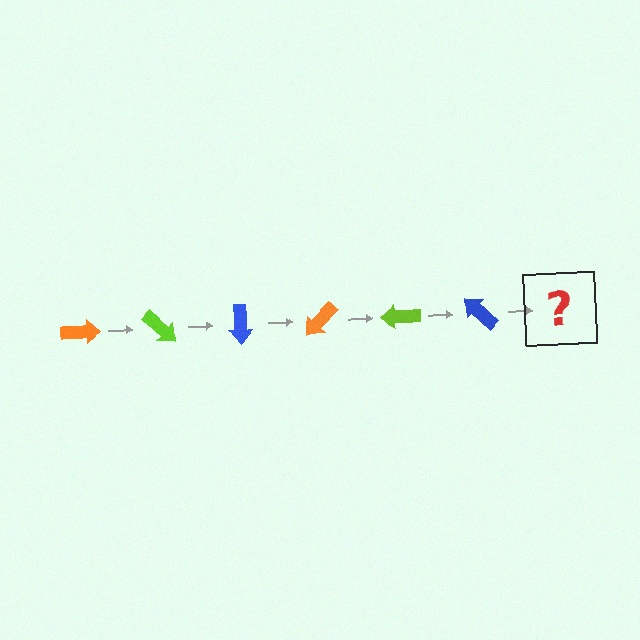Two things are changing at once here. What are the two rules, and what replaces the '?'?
The two rules are that it rotates 45 degrees each step and the color cycles through orange, lime, and blue. The '?' should be an orange arrow, rotated 270 degrees from the start.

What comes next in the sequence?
The next element should be an orange arrow, rotated 270 degrees from the start.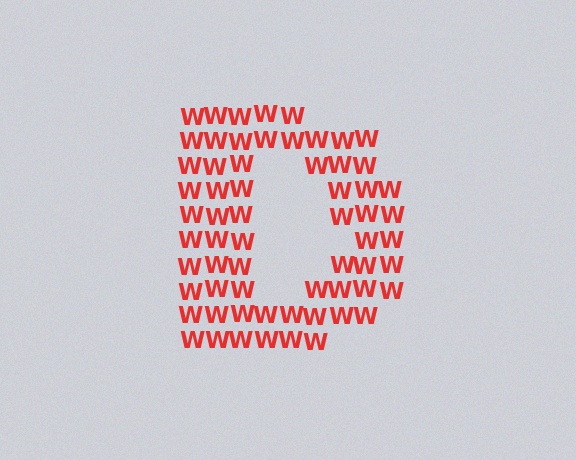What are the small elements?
The small elements are letter W's.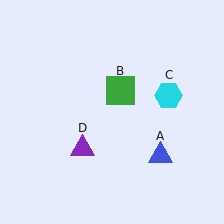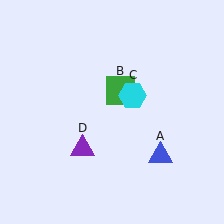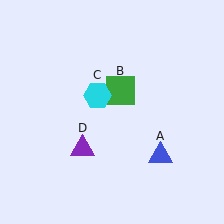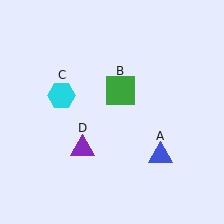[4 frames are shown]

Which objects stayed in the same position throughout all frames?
Blue triangle (object A) and green square (object B) and purple triangle (object D) remained stationary.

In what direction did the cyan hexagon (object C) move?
The cyan hexagon (object C) moved left.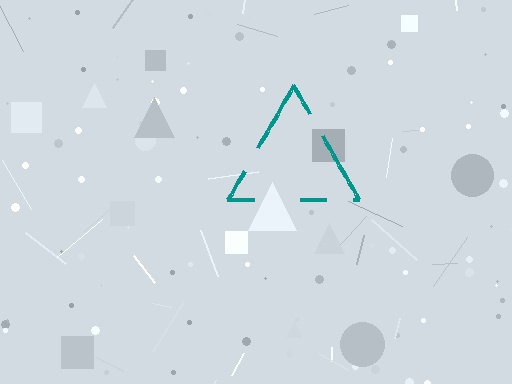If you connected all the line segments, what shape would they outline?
They would outline a triangle.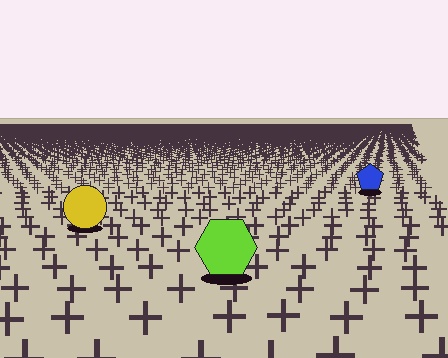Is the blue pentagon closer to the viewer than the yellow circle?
No. The yellow circle is closer — you can tell from the texture gradient: the ground texture is coarser near it.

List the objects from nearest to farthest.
From nearest to farthest: the lime hexagon, the yellow circle, the blue pentagon.